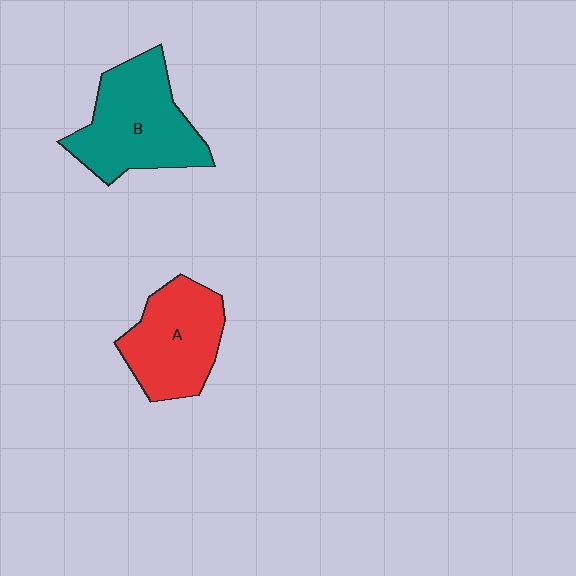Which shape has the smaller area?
Shape A (red).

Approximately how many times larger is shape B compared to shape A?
Approximately 1.2 times.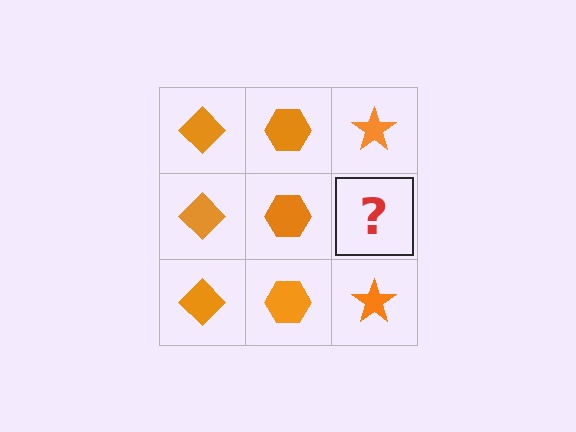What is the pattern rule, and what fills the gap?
The rule is that each column has a consistent shape. The gap should be filled with an orange star.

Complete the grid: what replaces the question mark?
The question mark should be replaced with an orange star.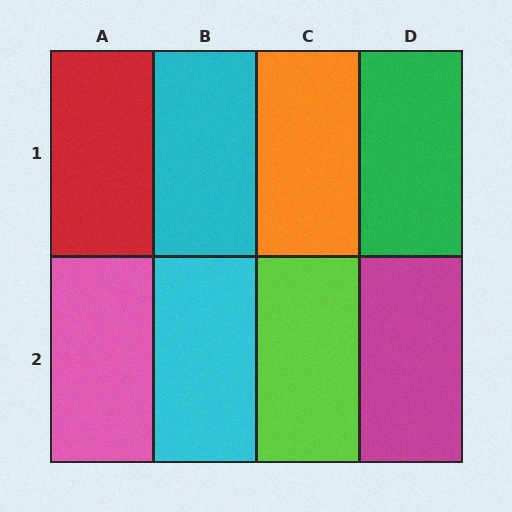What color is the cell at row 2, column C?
Lime.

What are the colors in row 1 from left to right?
Red, cyan, orange, green.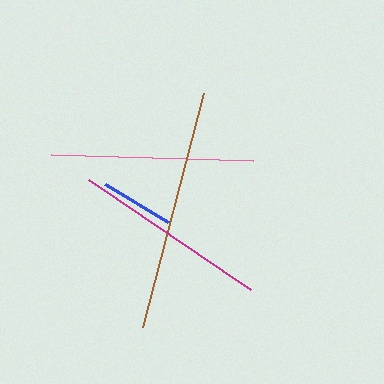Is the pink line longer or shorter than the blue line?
The pink line is longer than the blue line.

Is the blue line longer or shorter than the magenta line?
The magenta line is longer than the blue line.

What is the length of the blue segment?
The blue segment is approximately 74 pixels long.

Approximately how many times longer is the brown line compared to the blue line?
The brown line is approximately 3.3 times the length of the blue line.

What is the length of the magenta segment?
The magenta segment is approximately 195 pixels long.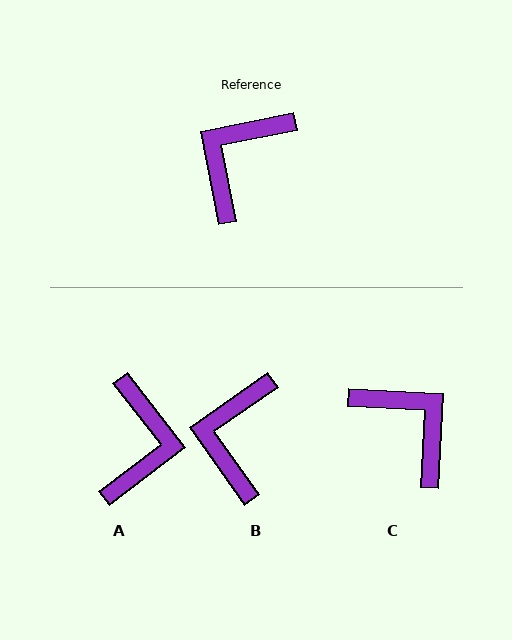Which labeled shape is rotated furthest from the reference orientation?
A, about 153 degrees away.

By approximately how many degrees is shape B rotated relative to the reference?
Approximately 24 degrees counter-clockwise.